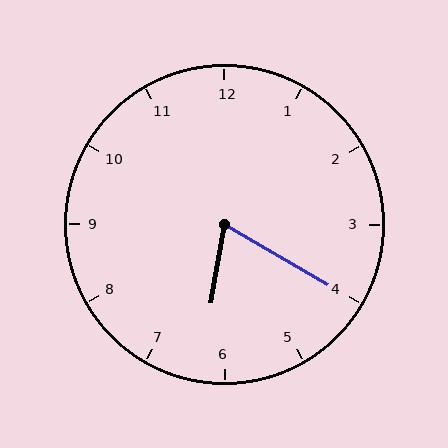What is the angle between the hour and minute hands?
Approximately 70 degrees.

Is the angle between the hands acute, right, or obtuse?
It is acute.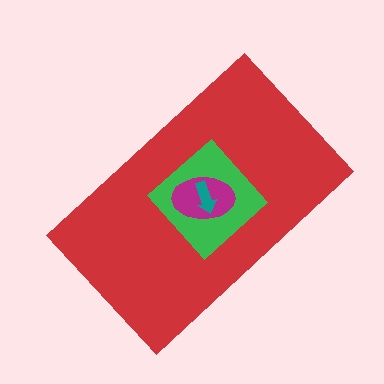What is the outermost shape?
The red rectangle.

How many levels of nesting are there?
4.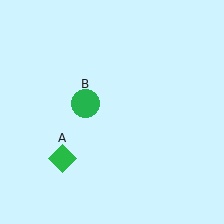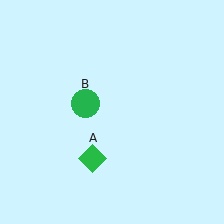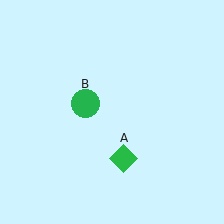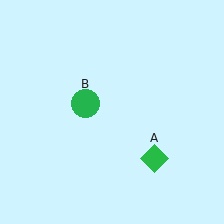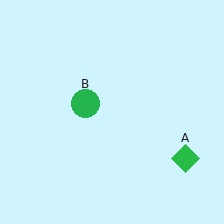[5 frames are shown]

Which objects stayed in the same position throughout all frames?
Green circle (object B) remained stationary.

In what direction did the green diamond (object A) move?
The green diamond (object A) moved right.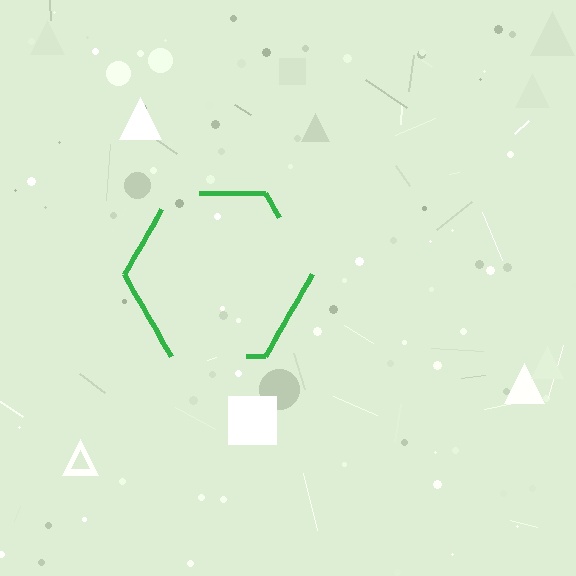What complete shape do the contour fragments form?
The contour fragments form a hexagon.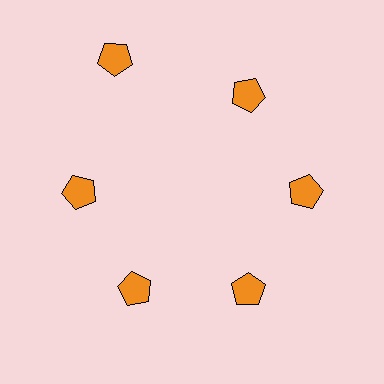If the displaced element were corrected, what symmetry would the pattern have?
It would have 6-fold rotational symmetry — the pattern would map onto itself every 60 degrees.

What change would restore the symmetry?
The symmetry would be restored by moving it inward, back onto the ring so that all 6 pentagons sit at equal angles and equal distance from the center.